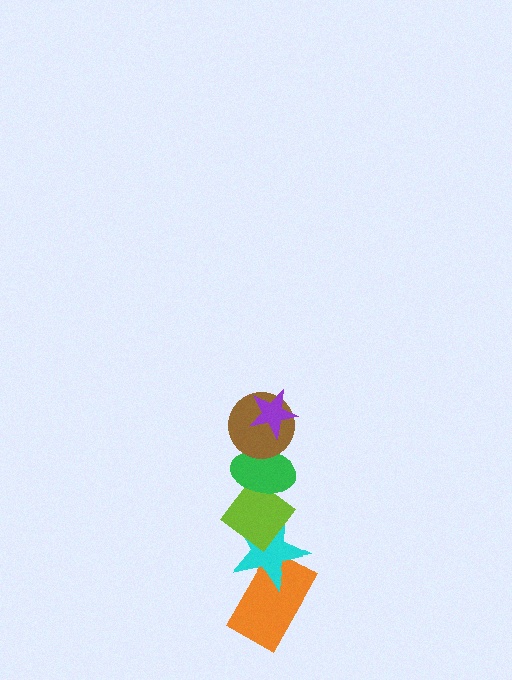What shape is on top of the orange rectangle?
The cyan star is on top of the orange rectangle.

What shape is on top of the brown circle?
The purple star is on top of the brown circle.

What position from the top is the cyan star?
The cyan star is 5th from the top.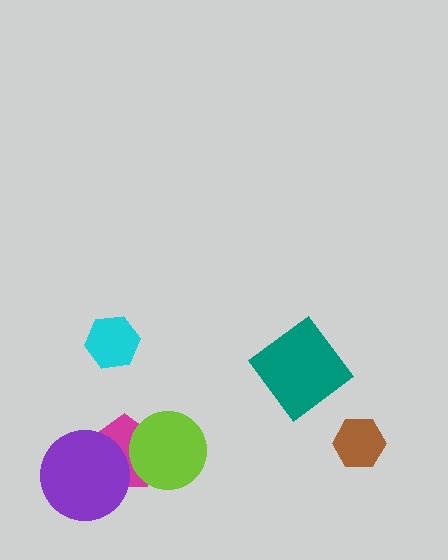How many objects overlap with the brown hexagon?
0 objects overlap with the brown hexagon.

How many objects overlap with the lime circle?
1 object overlaps with the lime circle.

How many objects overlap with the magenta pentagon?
2 objects overlap with the magenta pentagon.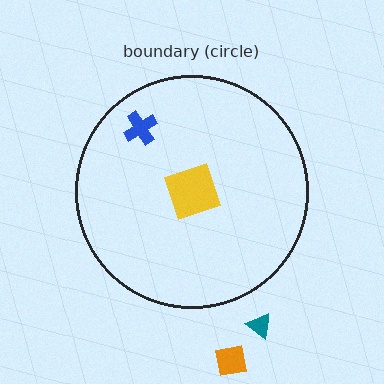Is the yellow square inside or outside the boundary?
Inside.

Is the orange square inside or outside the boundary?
Outside.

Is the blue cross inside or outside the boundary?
Inside.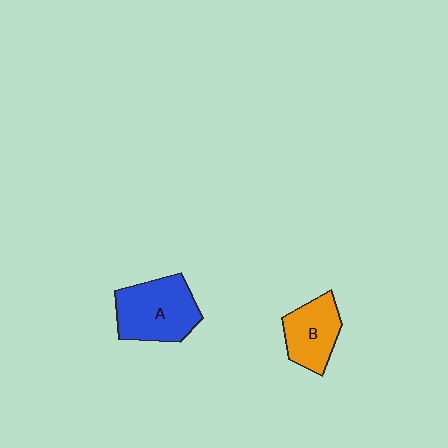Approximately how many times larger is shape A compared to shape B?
Approximately 1.4 times.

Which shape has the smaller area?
Shape B (orange).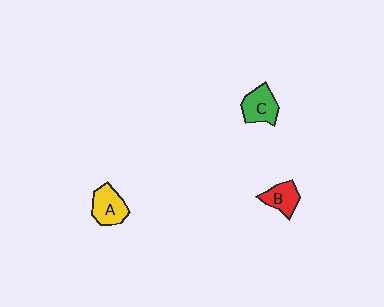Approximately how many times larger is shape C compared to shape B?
Approximately 1.2 times.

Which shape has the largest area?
Shape A (yellow).